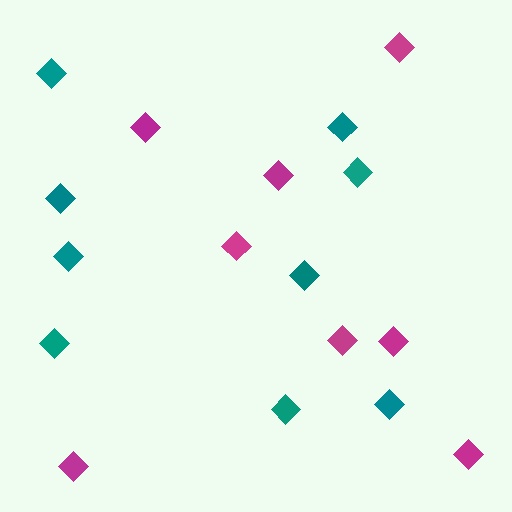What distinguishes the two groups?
There are 2 groups: one group of magenta diamonds (8) and one group of teal diamonds (9).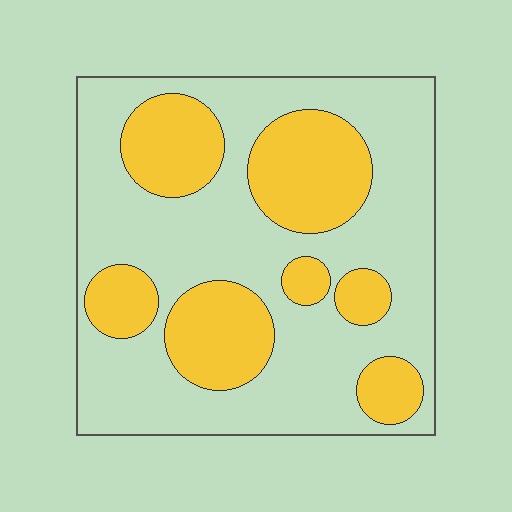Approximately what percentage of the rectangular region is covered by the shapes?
Approximately 35%.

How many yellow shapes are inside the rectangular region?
7.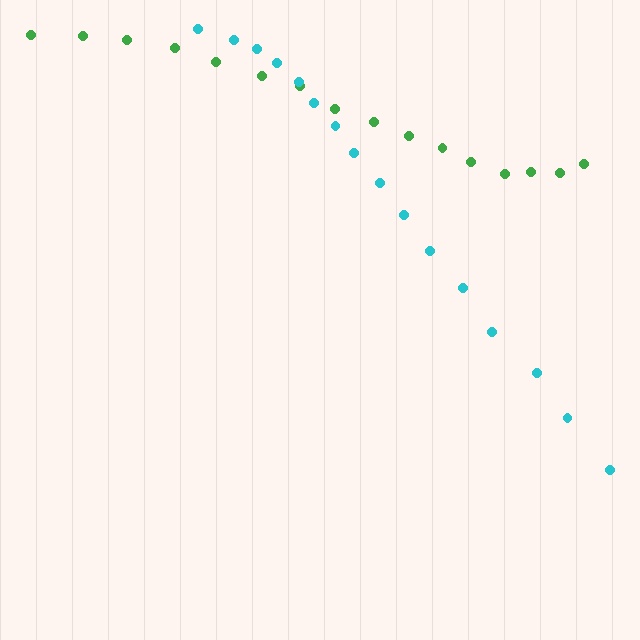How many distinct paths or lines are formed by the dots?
There are 2 distinct paths.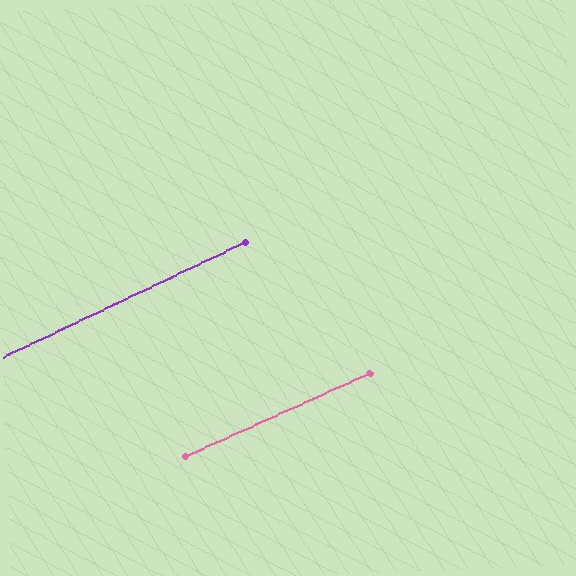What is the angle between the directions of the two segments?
Approximately 1 degree.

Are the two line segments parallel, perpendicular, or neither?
Parallel — their directions differ by only 0.9°.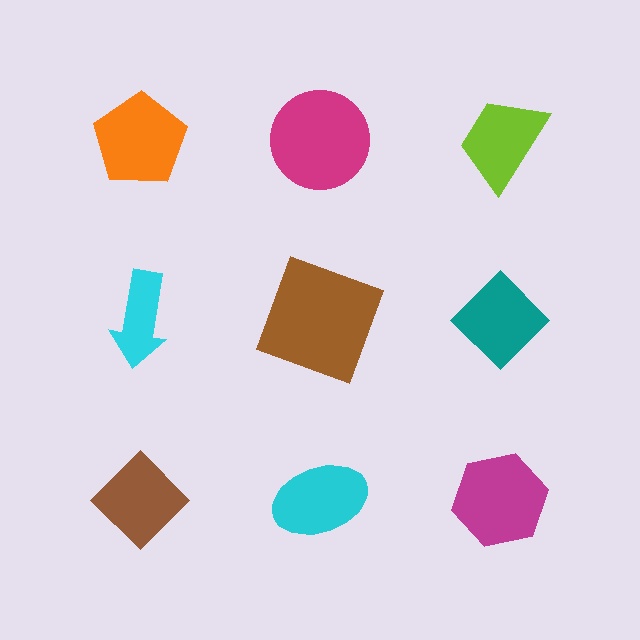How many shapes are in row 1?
3 shapes.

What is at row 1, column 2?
A magenta circle.